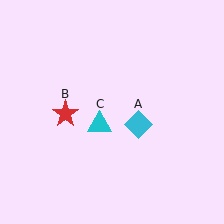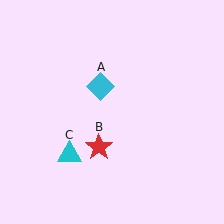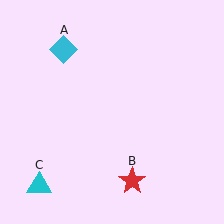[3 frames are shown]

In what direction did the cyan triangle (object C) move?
The cyan triangle (object C) moved down and to the left.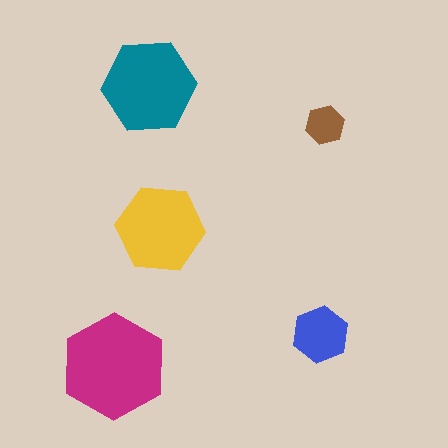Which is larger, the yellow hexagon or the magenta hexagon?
The magenta one.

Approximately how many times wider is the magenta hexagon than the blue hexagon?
About 2 times wider.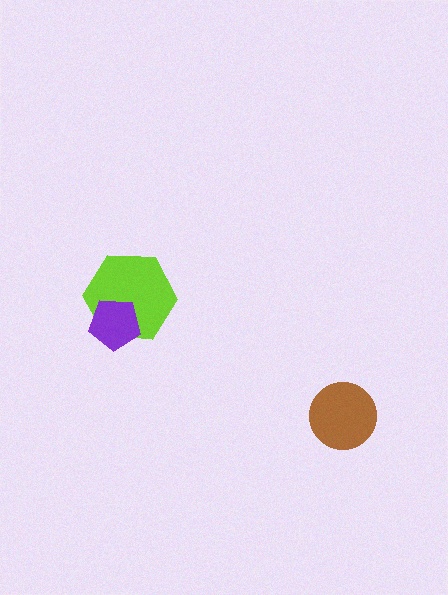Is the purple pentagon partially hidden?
No, no other shape covers it.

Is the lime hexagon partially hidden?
Yes, it is partially covered by another shape.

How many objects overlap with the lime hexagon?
1 object overlaps with the lime hexagon.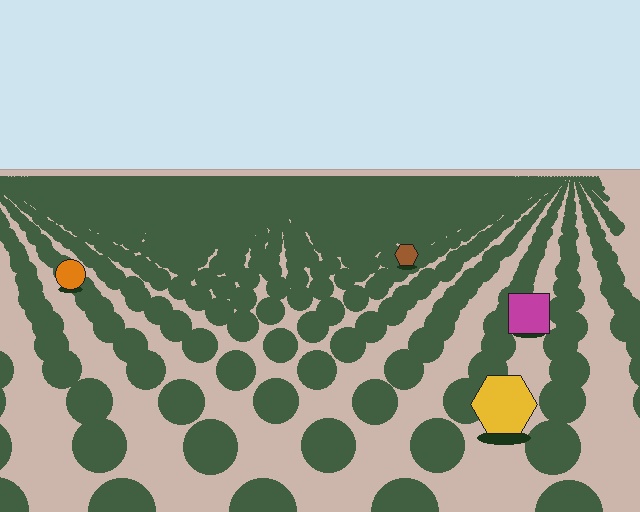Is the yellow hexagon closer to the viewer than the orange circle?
Yes. The yellow hexagon is closer — you can tell from the texture gradient: the ground texture is coarser near it.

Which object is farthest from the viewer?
The brown hexagon is farthest from the viewer. It appears smaller and the ground texture around it is denser.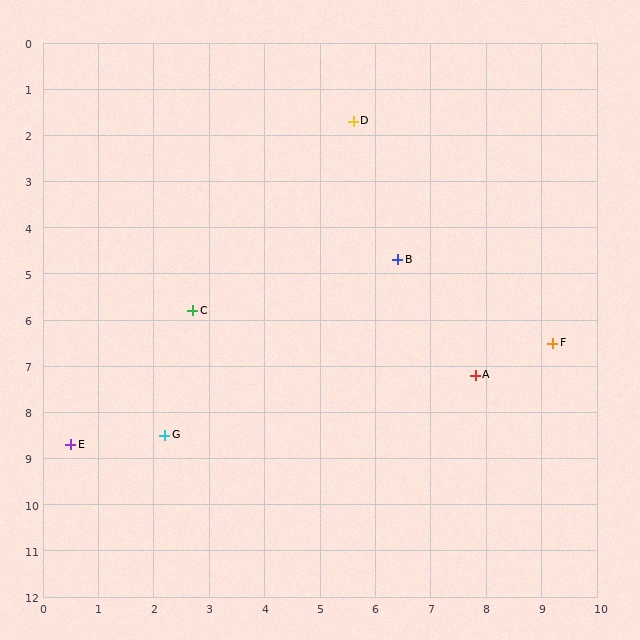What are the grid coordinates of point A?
Point A is at approximately (7.8, 7.2).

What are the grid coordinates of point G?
Point G is at approximately (2.2, 8.5).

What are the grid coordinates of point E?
Point E is at approximately (0.5, 8.7).